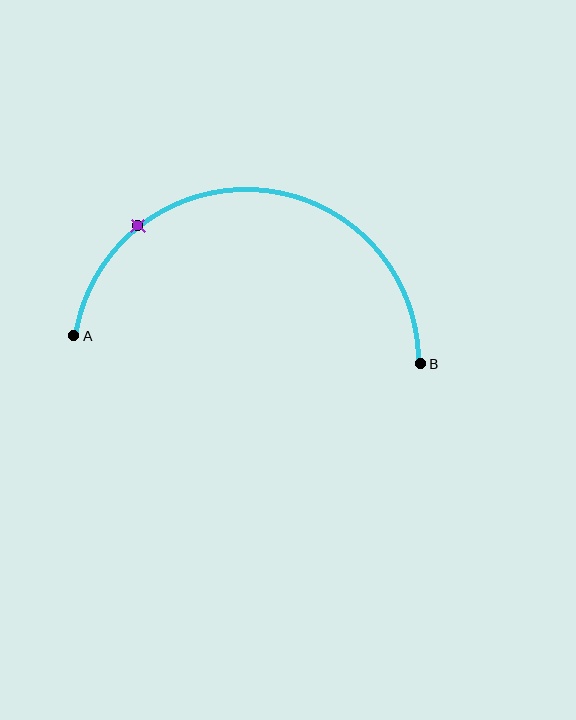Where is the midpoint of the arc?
The arc midpoint is the point on the curve farthest from the straight line joining A and B. It sits above that line.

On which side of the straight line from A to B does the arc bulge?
The arc bulges above the straight line connecting A and B.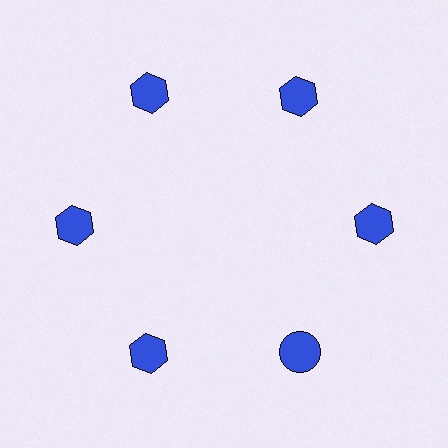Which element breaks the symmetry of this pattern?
The blue circle at roughly the 5 o'clock position breaks the symmetry. All other shapes are blue hexagons.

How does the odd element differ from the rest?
It has a different shape: circle instead of hexagon.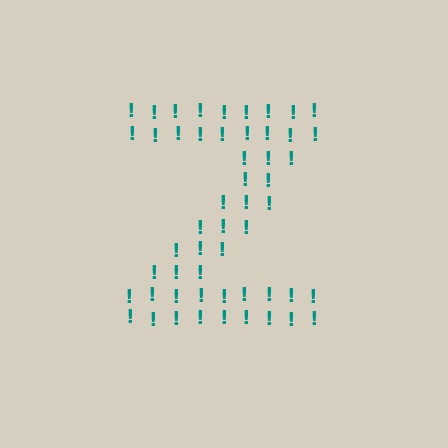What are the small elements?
The small elements are exclamation marks.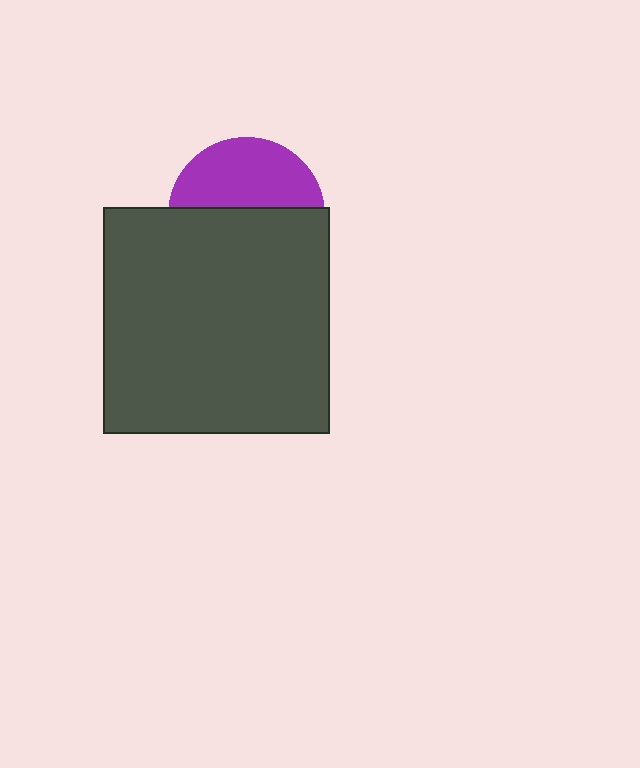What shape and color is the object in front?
The object in front is a dark gray square.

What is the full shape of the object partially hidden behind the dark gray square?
The partially hidden object is a purple circle.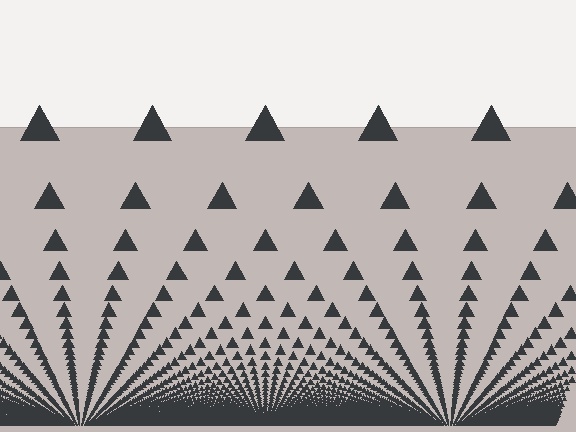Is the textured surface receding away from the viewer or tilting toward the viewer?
The surface appears to tilt toward the viewer. Texture elements get larger and sparser toward the top.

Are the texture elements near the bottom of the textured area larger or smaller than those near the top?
Smaller. The gradient is inverted — elements near the bottom are smaller and denser.